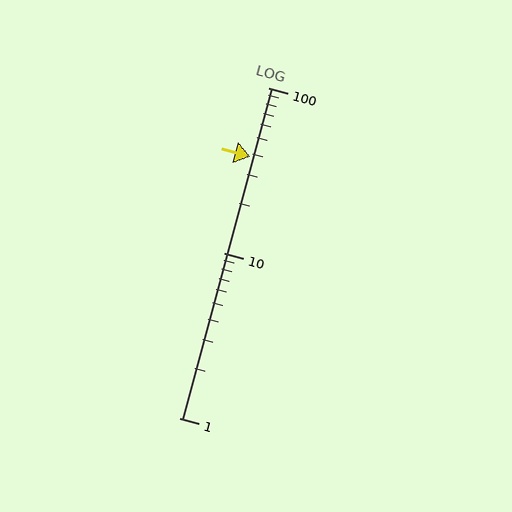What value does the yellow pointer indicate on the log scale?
The pointer indicates approximately 38.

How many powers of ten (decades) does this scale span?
The scale spans 2 decades, from 1 to 100.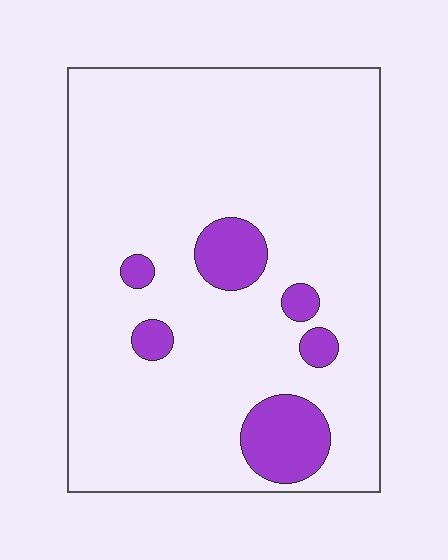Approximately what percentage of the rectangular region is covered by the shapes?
Approximately 10%.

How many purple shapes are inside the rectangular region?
6.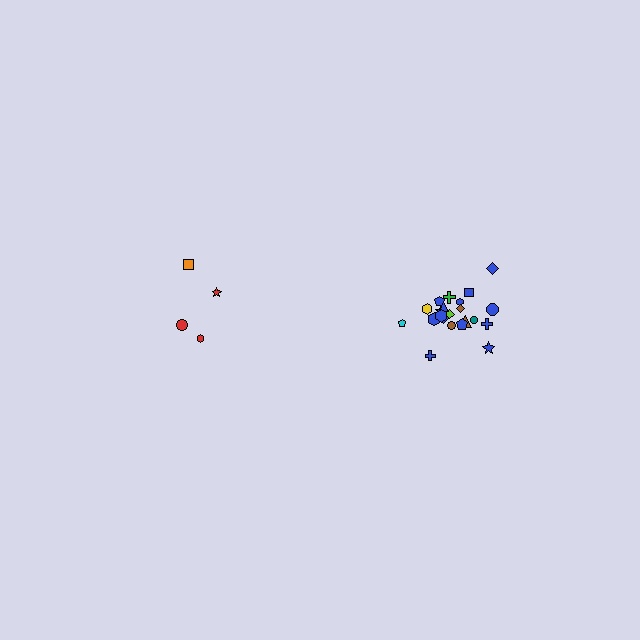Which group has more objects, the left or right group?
The right group.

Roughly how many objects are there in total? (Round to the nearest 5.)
Roughly 25 objects in total.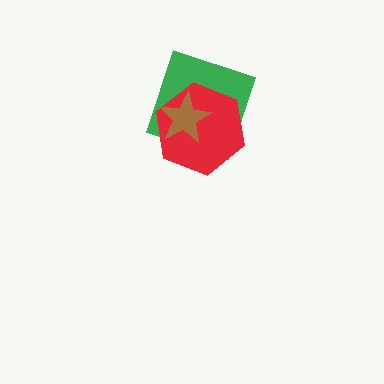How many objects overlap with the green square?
2 objects overlap with the green square.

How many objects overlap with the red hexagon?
2 objects overlap with the red hexagon.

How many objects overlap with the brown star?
2 objects overlap with the brown star.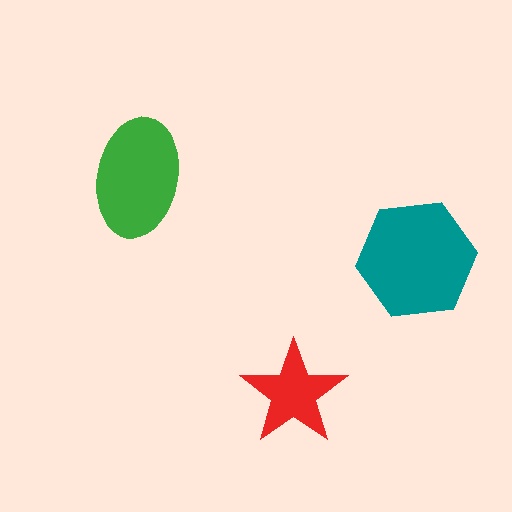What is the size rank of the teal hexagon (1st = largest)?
1st.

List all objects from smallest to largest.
The red star, the green ellipse, the teal hexagon.